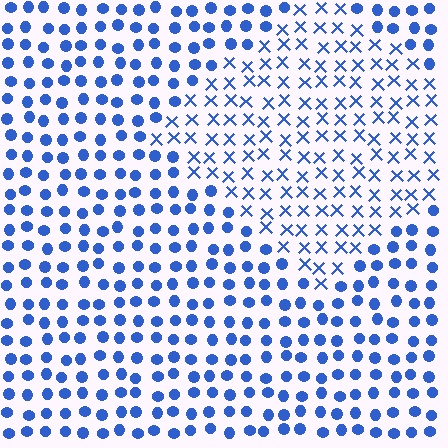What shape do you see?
I see a diamond.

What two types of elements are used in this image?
The image uses X marks inside the diamond region and circles outside it.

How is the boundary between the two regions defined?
The boundary is defined by a change in element shape: X marks inside vs. circles outside. All elements share the same color and spacing.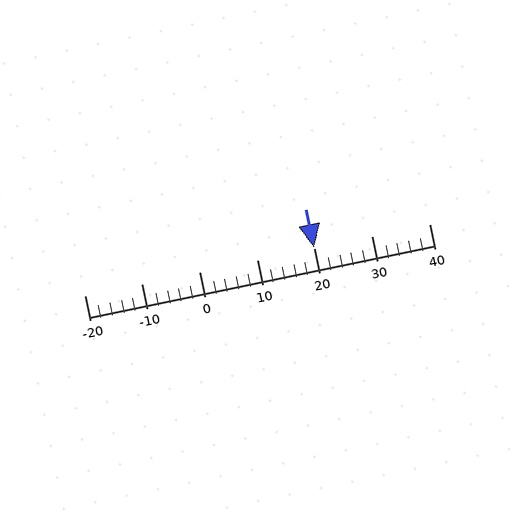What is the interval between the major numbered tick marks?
The major tick marks are spaced 10 units apart.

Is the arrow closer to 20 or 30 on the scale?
The arrow is closer to 20.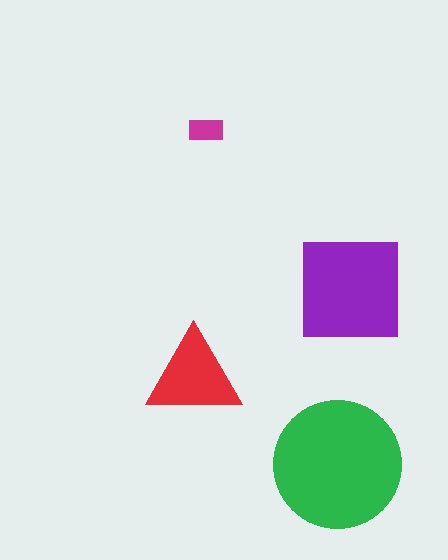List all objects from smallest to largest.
The magenta rectangle, the red triangle, the purple square, the green circle.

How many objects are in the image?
There are 4 objects in the image.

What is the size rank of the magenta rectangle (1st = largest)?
4th.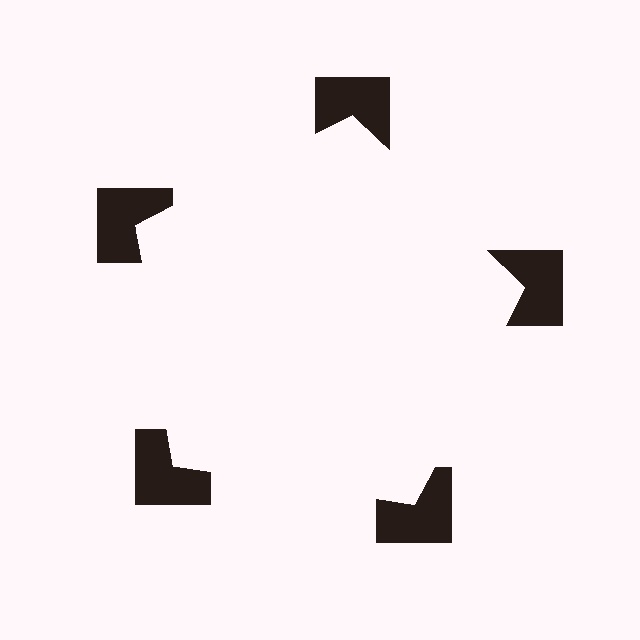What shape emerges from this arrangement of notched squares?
An illusory pentagon — its edges are inferred from the aligned wedge cuts in the notched squares, not physically drawn.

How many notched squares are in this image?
There are 5 — one at each vertex of the illusory pentagon.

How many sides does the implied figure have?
5 sides.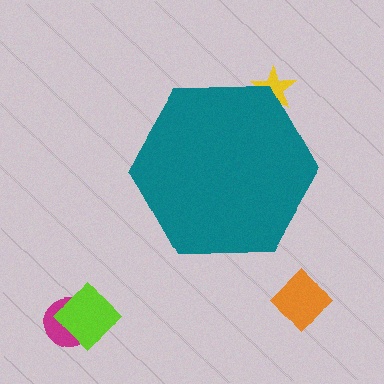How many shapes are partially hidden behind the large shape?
1 shape is partially hidden.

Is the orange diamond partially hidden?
No, the orange diamond is fully visible.